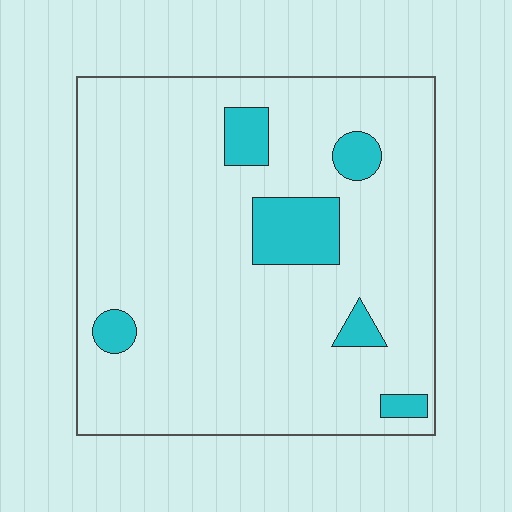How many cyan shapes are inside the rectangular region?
6.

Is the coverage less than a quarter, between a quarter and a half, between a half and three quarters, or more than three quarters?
Less than a quarter.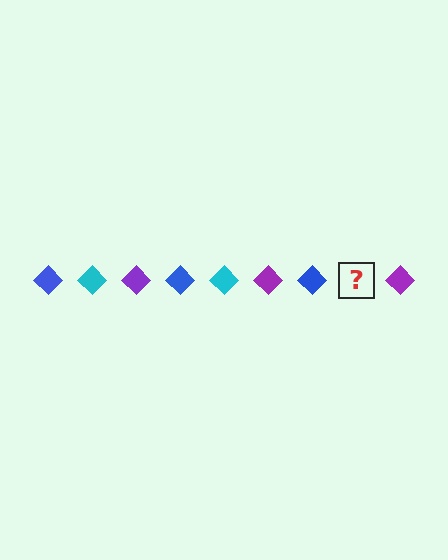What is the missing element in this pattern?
The missing element is a cyan diamond.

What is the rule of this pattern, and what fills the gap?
The rule is that the pattern cycles through blue, cyan, purple diamonds. The gap should be filled with a cyan diamond.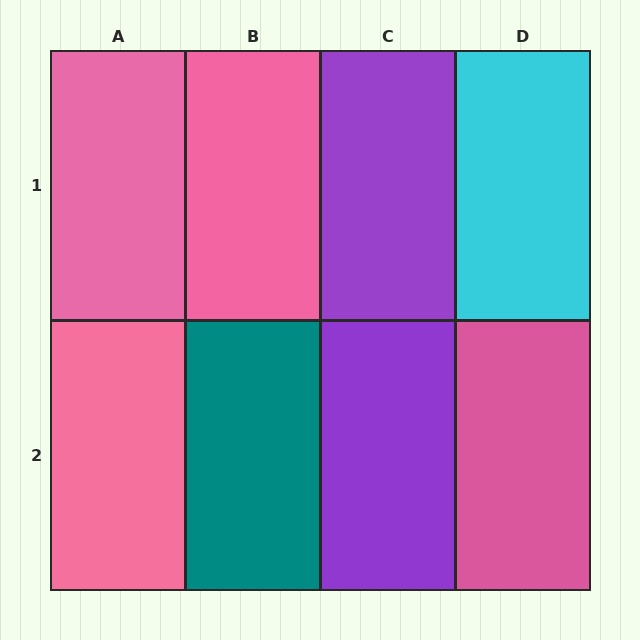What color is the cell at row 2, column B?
Teal.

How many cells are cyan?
1 cell is cyan.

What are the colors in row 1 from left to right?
Pink, pink, purple, cyan.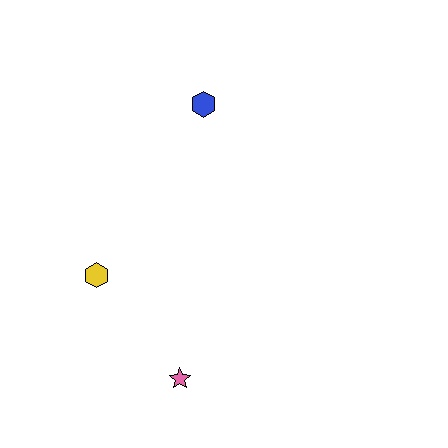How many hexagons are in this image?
There are 2 hexagons.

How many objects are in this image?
There are 3 objects.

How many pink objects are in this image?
There is 1 pink object.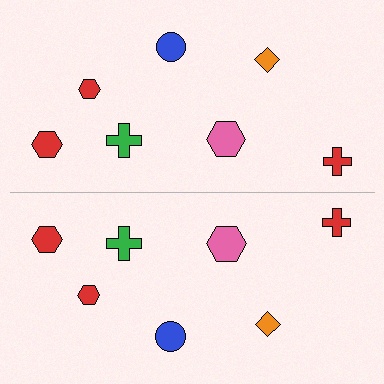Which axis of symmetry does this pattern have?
The pattern has a horizontal axis of symmetry running through the center of the image.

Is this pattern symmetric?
Yes, this pattern has bilateral (reflection) symmetry.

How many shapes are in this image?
There are 14 shapes in this image.